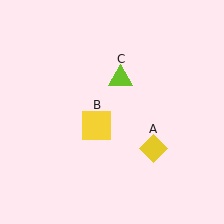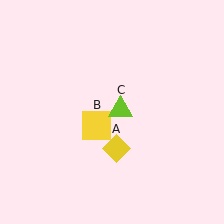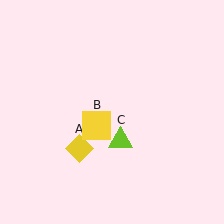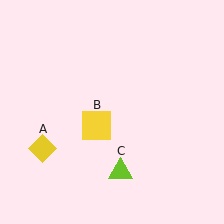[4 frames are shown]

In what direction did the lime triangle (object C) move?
The lime triangle (object C) moved down.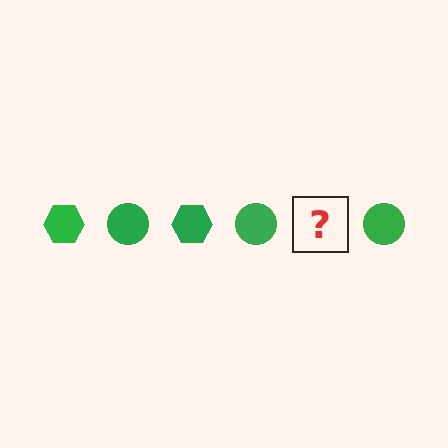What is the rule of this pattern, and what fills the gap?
The rule is that the pattern cycles through hexagon, circle shapes in green. The gap should be filled with a green hexagon.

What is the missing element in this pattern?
The missing element is a green hexagon.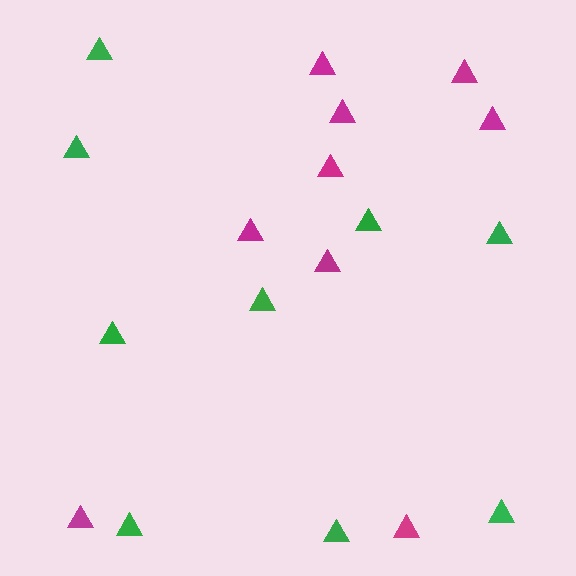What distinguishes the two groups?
There are 2 groups: one group of magenta triangles (9) and one group of green triangles (9).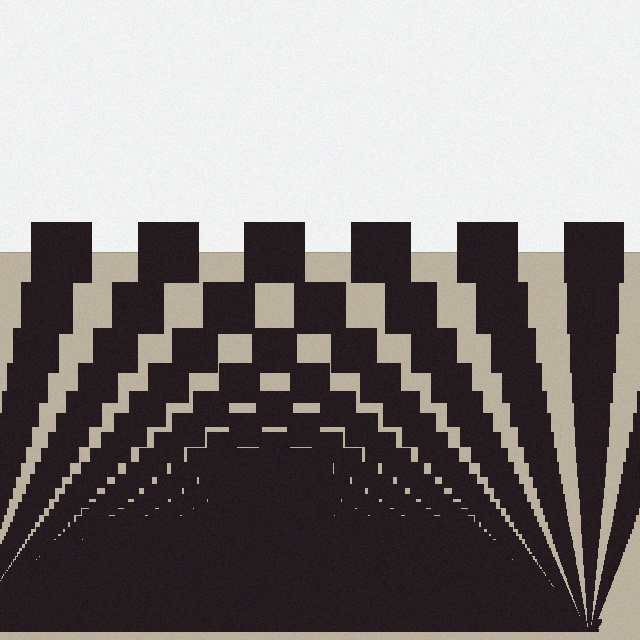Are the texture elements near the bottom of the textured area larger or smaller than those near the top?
Smaller. The gradient is inverted — elements near the bottom are smaller and denser.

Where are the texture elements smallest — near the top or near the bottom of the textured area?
Near the bottom.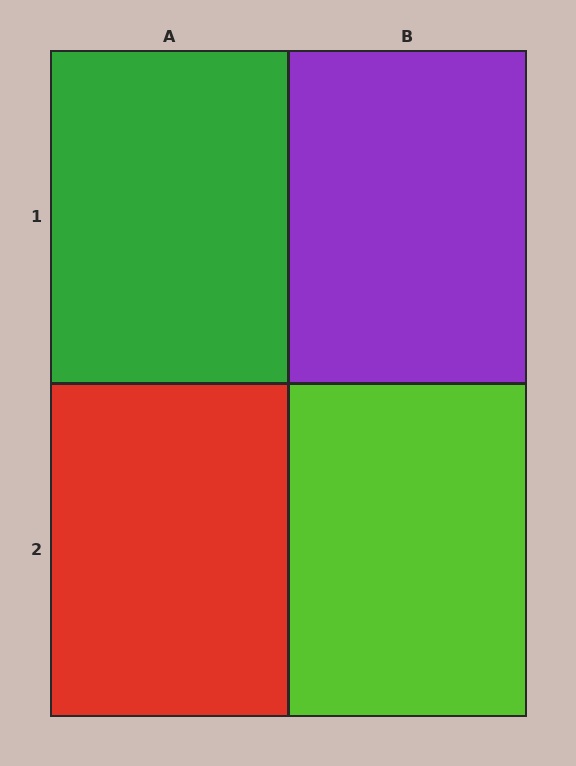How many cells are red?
1 cell is red.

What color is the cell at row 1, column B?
Purple.